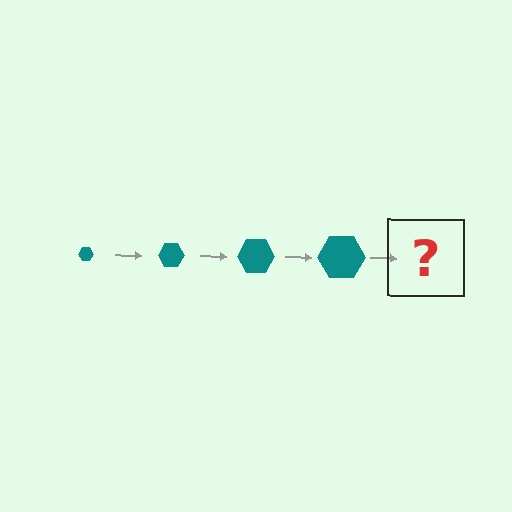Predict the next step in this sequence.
The next step is a teal hexagon, larger than the previous one.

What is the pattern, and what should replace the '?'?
The pattern is that the hexagon gets progressively larger each step. The '?' should be a teal hexagon, larger than the previous one.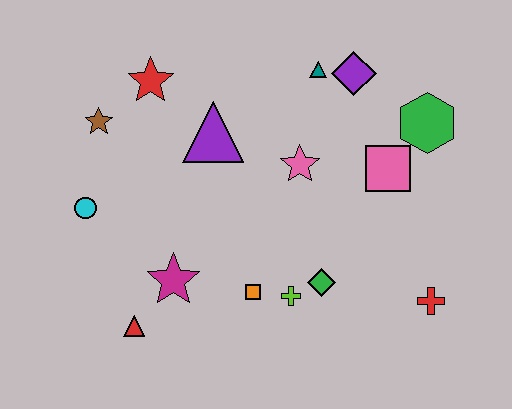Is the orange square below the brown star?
Yes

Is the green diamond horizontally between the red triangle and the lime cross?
No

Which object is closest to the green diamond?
The lime cross is closest to the green diamond.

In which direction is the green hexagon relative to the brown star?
The green hexagon is to the right of the brown star.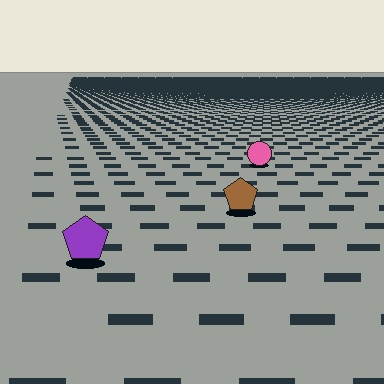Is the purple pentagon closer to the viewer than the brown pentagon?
Yes. The purple pentagon is closer — you can tell from the texture gradient: the ground texture is coarser near it.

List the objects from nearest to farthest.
From nearest to farthest: the purple pentagon, the brown pentagon, the pink circle.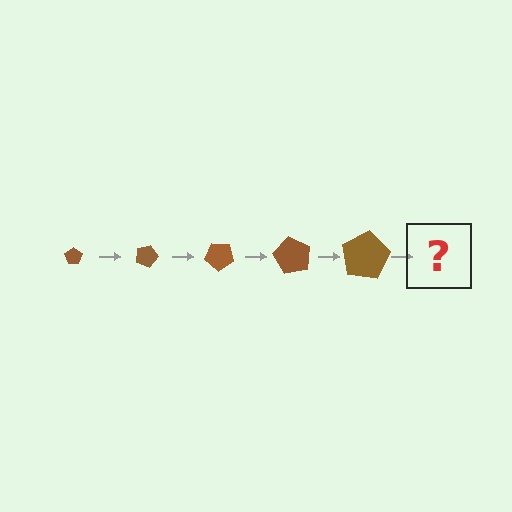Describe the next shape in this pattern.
It should be a pentagon, larger than the previous one and rotated 100 degrees from the start.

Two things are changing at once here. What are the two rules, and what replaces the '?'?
The two rules are that the pentagon grows larger each step and it rotates 20 degrees each step. The '?' should be a pentagon, larger than the previous one and rotated 100 degrees from the start.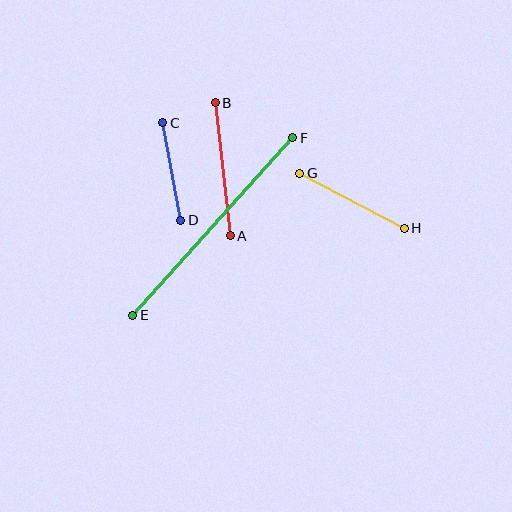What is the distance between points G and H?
The distance is approximately 118 pixels.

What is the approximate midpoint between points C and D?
The midpoint is at approximately (172, 171) pixels.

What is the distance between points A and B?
The distance is approximately 134 pixels.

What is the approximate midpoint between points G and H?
The midpoint is at approximately (352, 201) pixels.